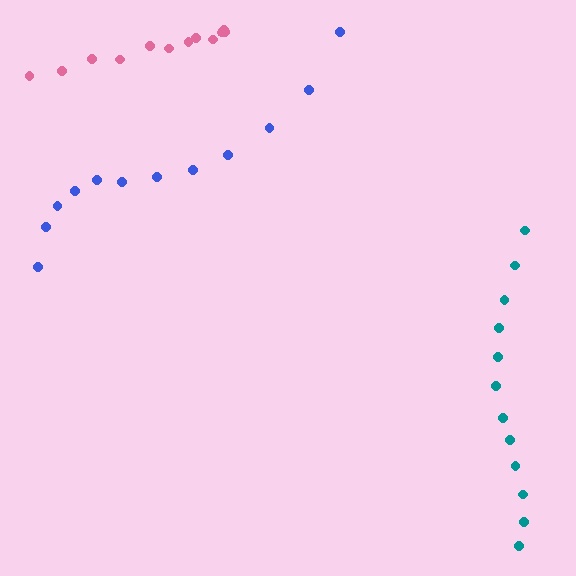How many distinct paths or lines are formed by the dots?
There are 3 distinct paths.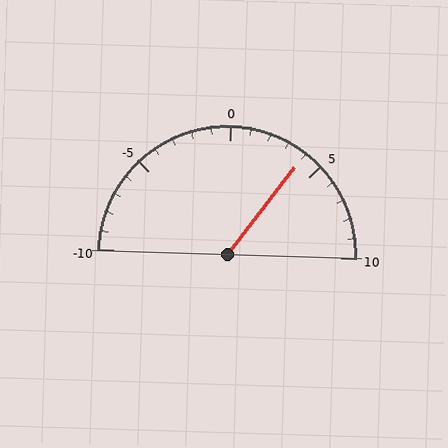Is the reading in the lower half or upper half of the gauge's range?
The reading is in the upper half of the range (-10 to 10).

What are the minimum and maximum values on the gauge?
The gauge ranges from -10 to 10.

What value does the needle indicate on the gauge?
The needle indicates approximately 4.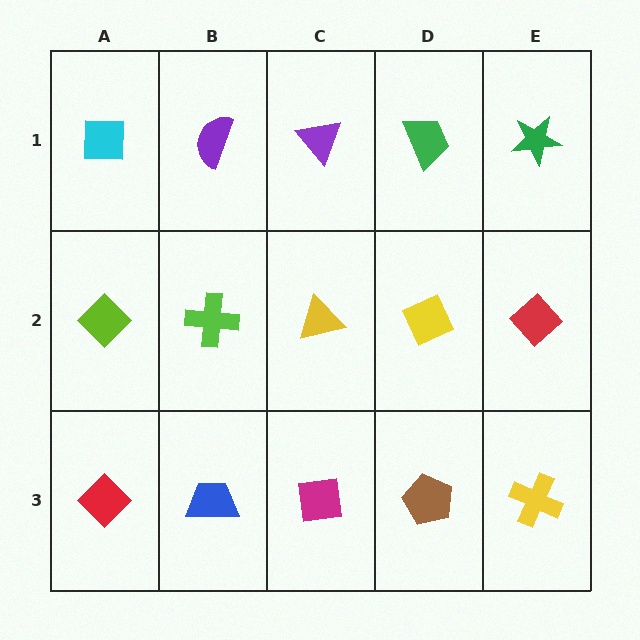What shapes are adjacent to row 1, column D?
A yellow diamond (row 2, column D), a purple triangle (row 1, column C), a green star (row 1, column E).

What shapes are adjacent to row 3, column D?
A yellow diamond (row 2, column D), a magenta square (row 3, column C), a yellow cross (row 3, column E).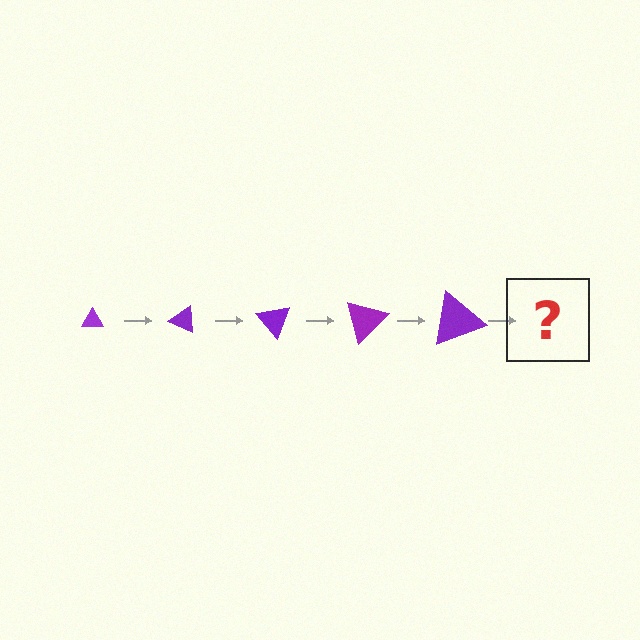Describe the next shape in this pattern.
It should be a triangle, larger than the previous one and rotated 125 degrees from the start.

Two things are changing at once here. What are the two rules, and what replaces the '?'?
The two rules are that the triangle grows larger each step and it rotates 25 degrees each step. The '?' should be a triangle, larger than the previous one and rotated 125 degrees from the start.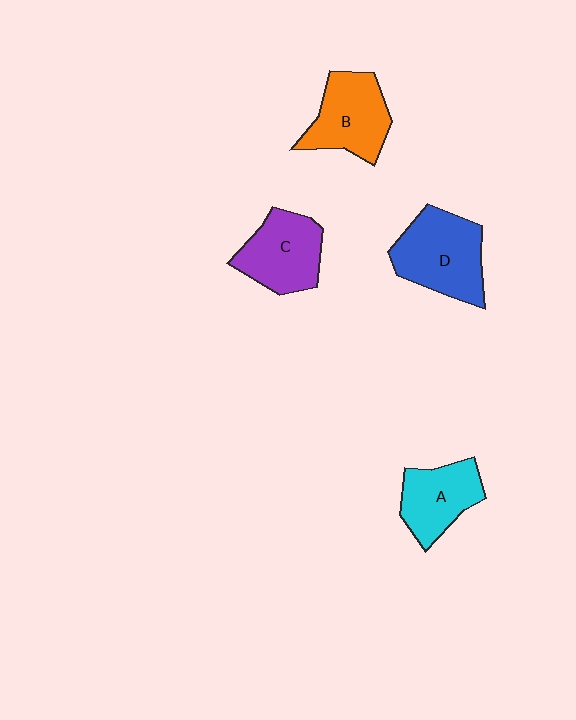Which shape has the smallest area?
Shape A (cyan).